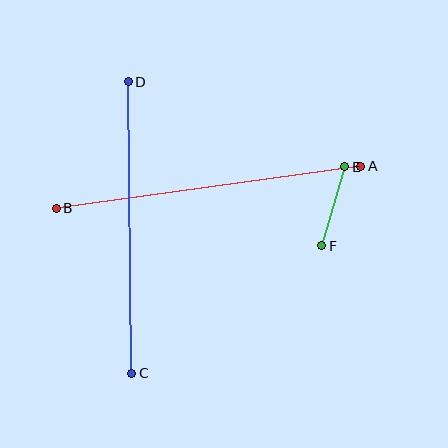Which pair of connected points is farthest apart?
Points A and B are farthest apart.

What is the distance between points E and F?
The distance is approximately 82 pixels.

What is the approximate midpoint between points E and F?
The midpoint is at approximately (333, 206) pixels.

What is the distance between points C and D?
The distance is approximately 292 pixels.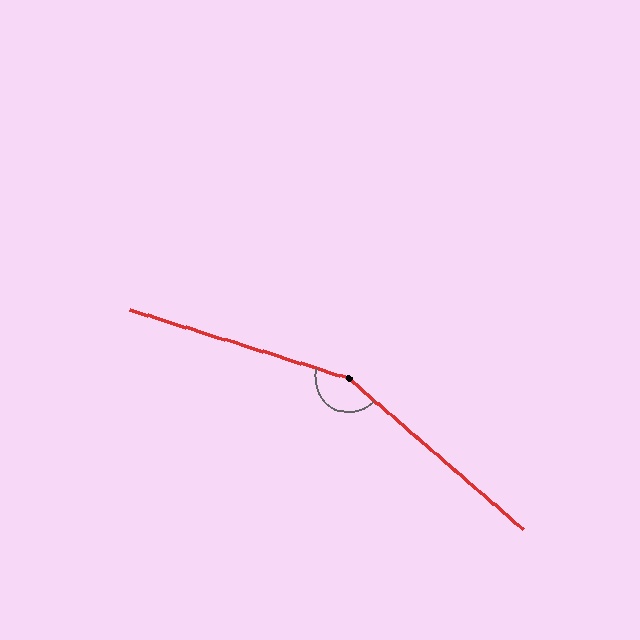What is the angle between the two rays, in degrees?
Approximately 157 degrees.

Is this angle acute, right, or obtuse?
It is obtuse.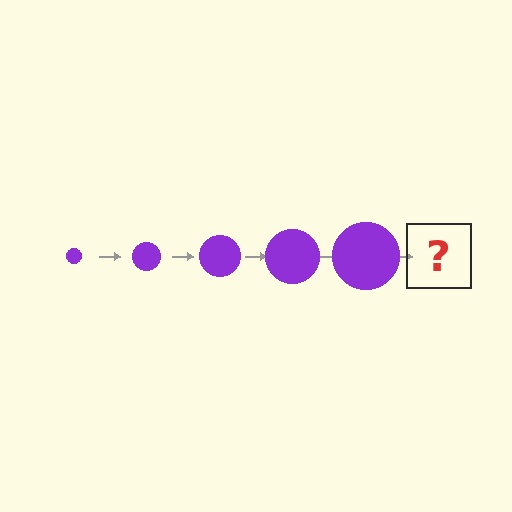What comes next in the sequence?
The next element should be a purple circle, larger than the previous one.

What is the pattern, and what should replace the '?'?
The pattern is that the circle gets progressively larger each step. The '?' should be a purple circle, larger than the previous one.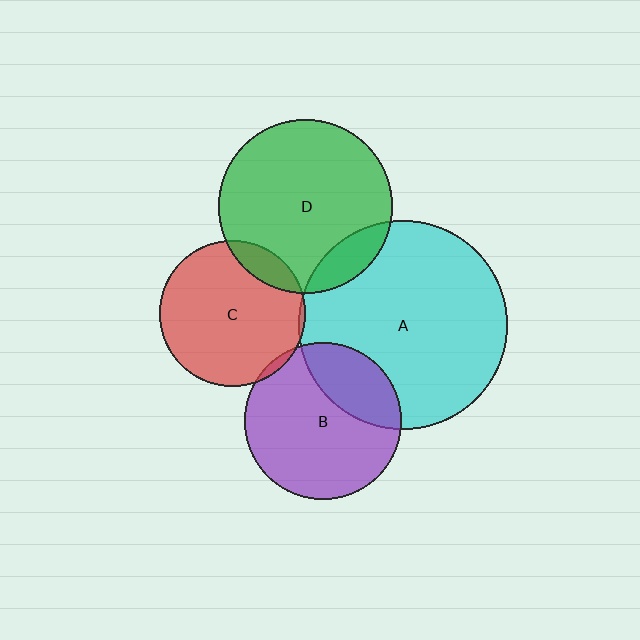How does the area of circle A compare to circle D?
Approximately 1.4 times.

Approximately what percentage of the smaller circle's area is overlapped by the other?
Approximately 10%.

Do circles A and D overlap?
Yes.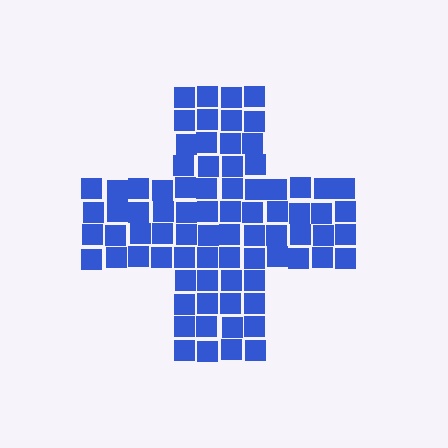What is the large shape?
The large shape is a cross.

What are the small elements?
The small elements are squares.